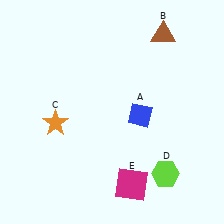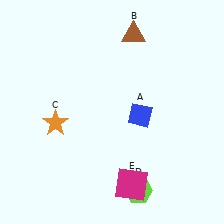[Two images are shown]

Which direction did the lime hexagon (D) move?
The lime hexagon (D) moved left.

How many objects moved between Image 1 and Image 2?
2 objects moved between the two images.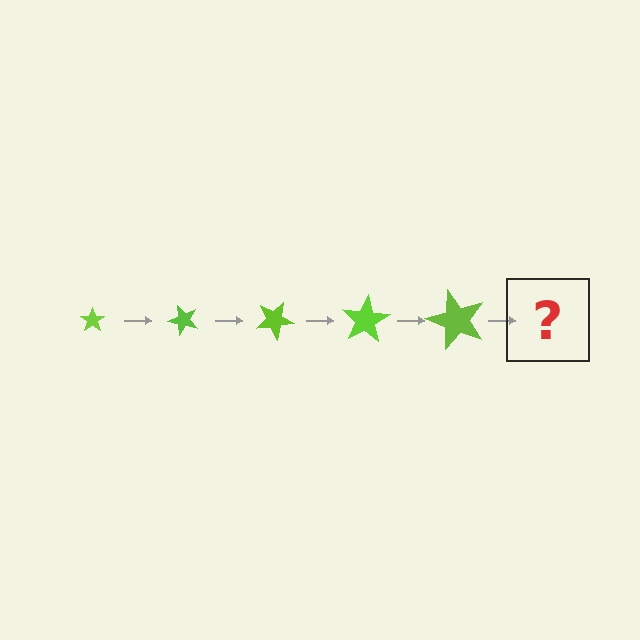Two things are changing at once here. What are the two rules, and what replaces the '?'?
The two rules are that the star grows larger each step and it rotates 50 degrees each step. The '?' should be a star, larger than the previous one and rotated 250 degrees from the start.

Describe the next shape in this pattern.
It should be a star, larger than the previous one and rotated 250 degrees from the start.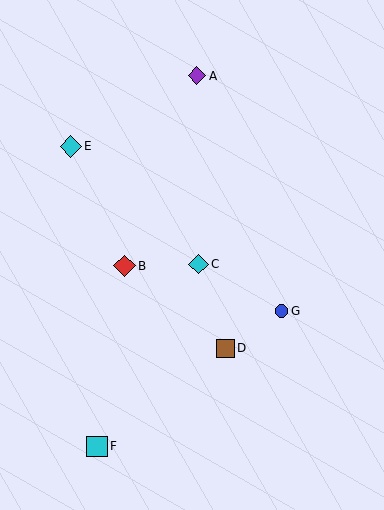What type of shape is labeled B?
Shape B is a red diamond.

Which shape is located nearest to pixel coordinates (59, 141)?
The cyan diamond (labeled E) at (71, 146) is nearest to that location.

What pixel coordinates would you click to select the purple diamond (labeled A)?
Click at (197, 76) to select the purple diamond A.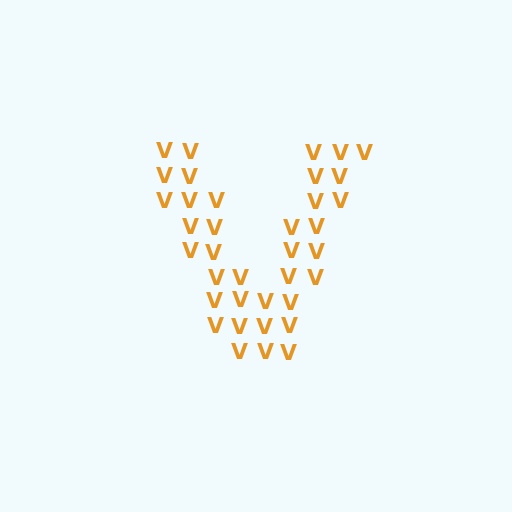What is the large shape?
The large shape is the letter V.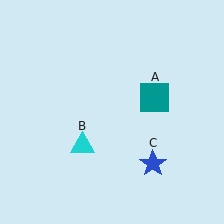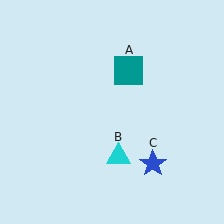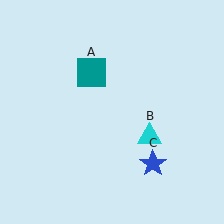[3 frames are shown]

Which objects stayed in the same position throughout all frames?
Blue star (object C) remained stationary.